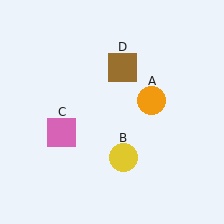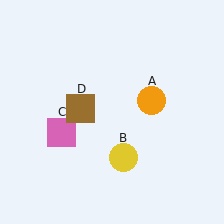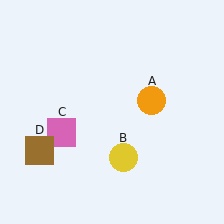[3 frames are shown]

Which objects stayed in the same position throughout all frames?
Orange circle (object A) and yellow circle (object B) and pink square (object C) remained stationary.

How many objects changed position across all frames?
1 object changed position: brown square (object D).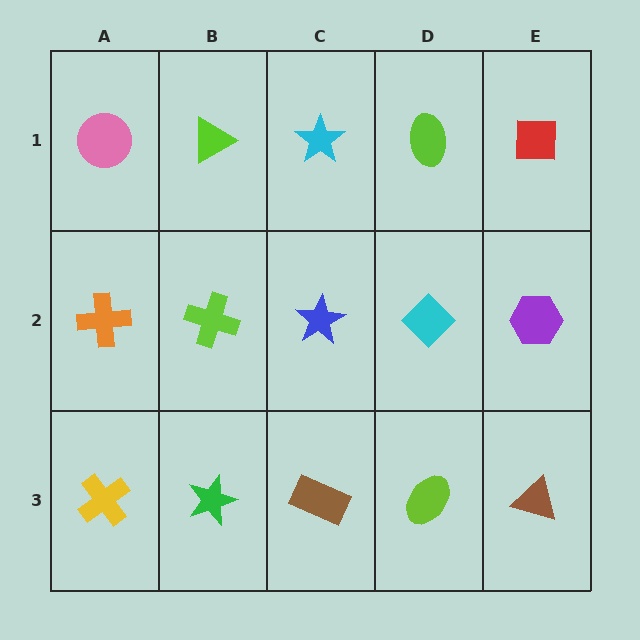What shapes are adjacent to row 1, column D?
A cyan diamond (row 2, column D), a cyan star (row 1, column C), a red square (row 1, column E).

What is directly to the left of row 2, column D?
A blue star.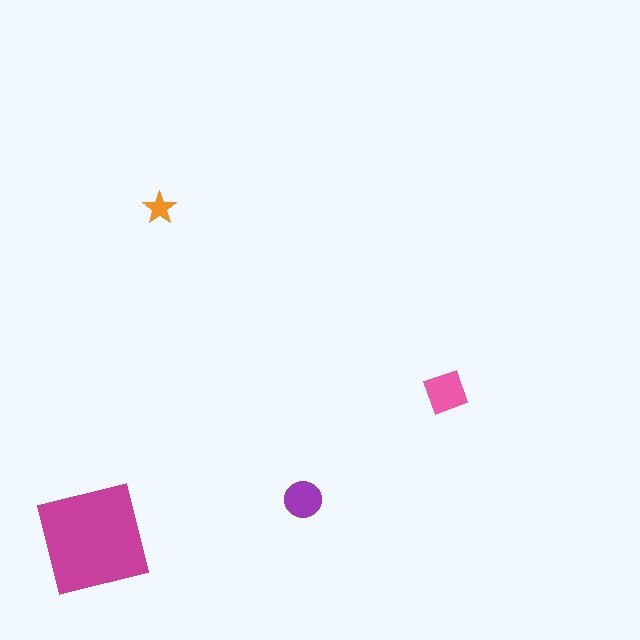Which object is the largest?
The magenta square.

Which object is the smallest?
The orange star.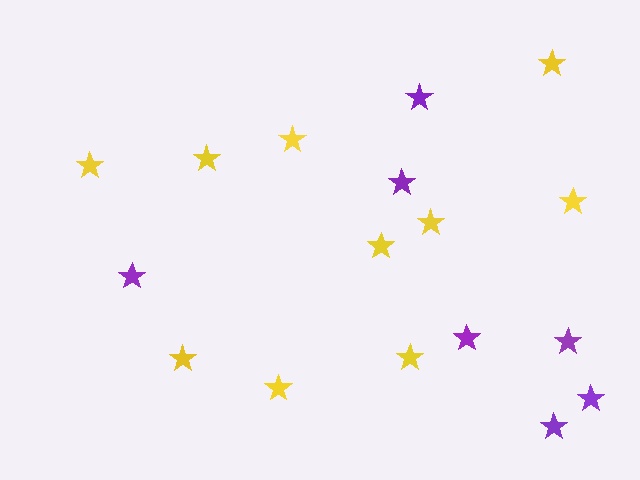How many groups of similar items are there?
There are 2 groups: one group of purple stars (7) and one group of yellow stars (10).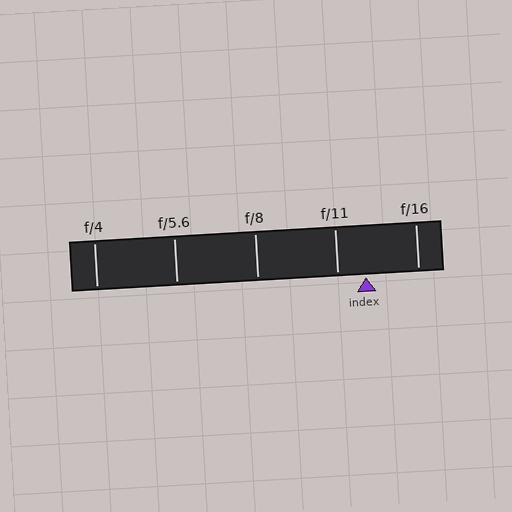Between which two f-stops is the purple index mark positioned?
The index mark is between f/11 and f/16.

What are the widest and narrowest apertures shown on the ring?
The widest aperture shown is f/4 and the narrowest is f/16.